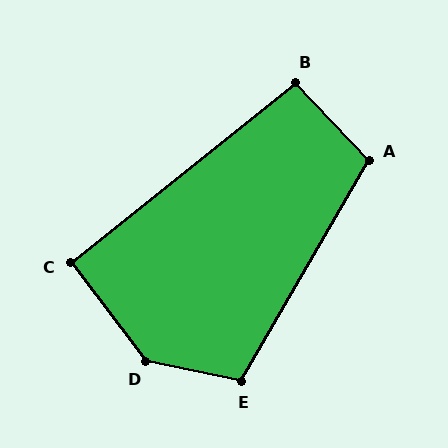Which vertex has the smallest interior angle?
C, at approximately 92 degrees.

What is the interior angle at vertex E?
Approximately 108 degrees (obtuse).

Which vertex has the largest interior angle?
D, at approximately 139 degrees.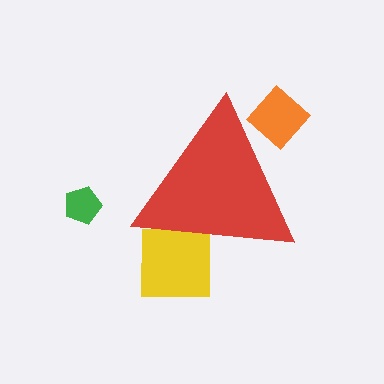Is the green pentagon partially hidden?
No, the green pentagon is fully visible.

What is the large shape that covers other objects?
A red triangle.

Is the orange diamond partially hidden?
Yes, the orange diamond is partially hidden behind the red triangle.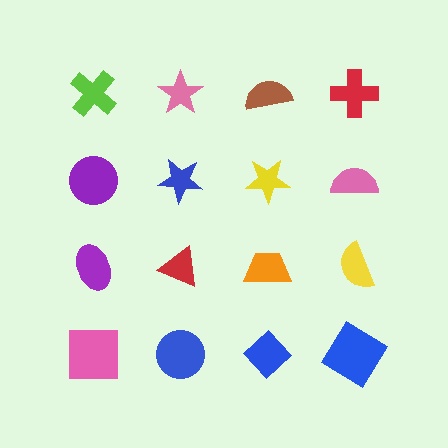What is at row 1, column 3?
A brown semicircle.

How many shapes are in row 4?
4 shapes.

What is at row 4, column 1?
A pink square.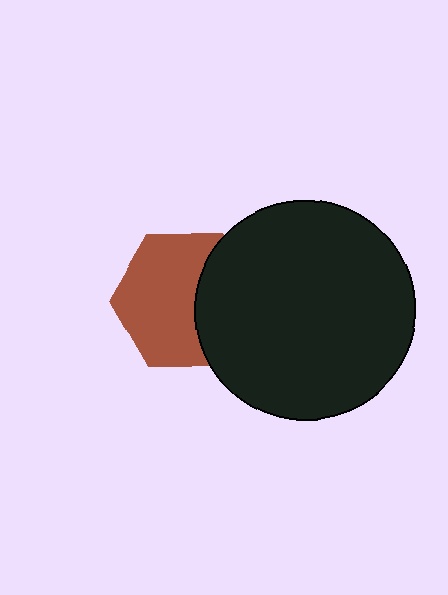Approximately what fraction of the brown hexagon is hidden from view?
Roughly 36% of the brown hexagon is hidden behind the black circle.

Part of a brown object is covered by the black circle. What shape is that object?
It is a hexagon.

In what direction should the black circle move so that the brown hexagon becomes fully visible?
The black circle should move right. That is the shortest direction to clear the overlap and leave the brown hexagon fully visible.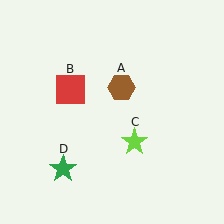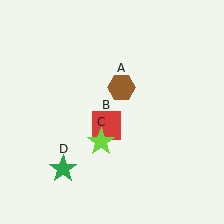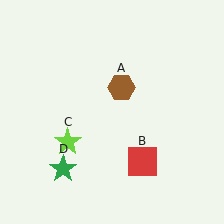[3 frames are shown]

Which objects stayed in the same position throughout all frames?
Brown hexagon (object A) and green star (object D) remained stationary.